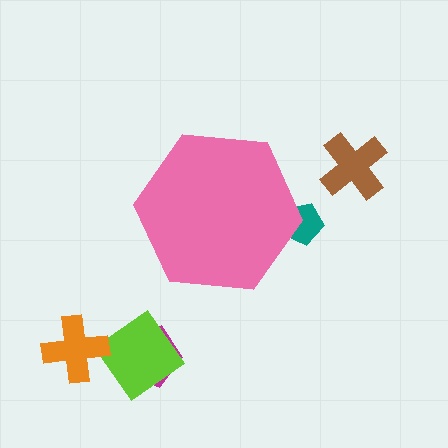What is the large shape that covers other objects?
A pink hexagon.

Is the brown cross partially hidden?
No, the brown cross is fully visible.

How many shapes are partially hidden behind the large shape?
1 shape is partially hidden.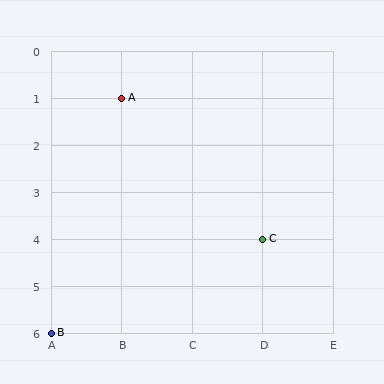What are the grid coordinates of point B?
Point B is at grid coordinates (A, 6).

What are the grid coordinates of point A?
Point A is at grid coordinates (B, 1).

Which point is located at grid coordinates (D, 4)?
Point C is at (D, 4).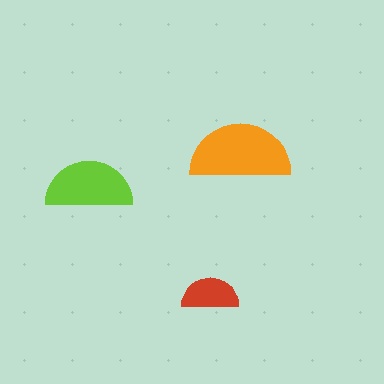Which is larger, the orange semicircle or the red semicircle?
The orange one.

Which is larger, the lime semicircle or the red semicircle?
The lime one.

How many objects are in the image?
There are 3 objects in the image.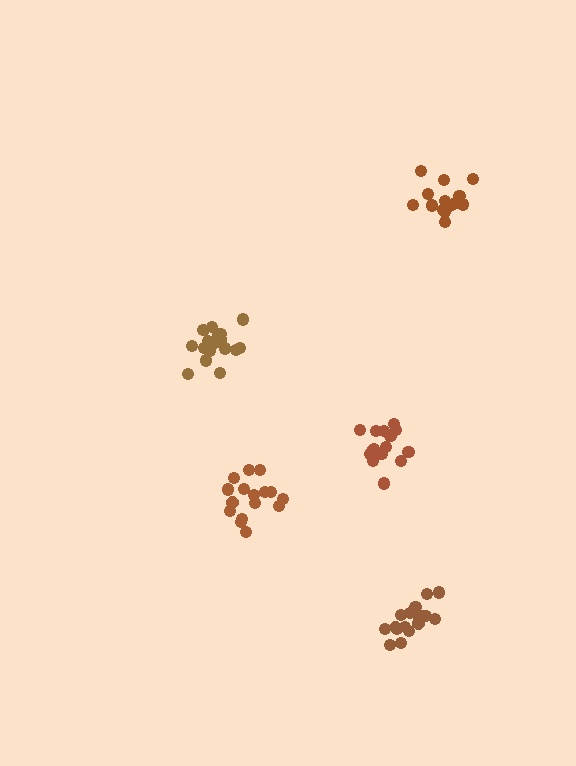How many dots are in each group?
Group 1: 19 dots, Group 2: 17 dots, Group 3: 16 dots, Group 4: 15 dots, Group 5: 16 dots (83 total).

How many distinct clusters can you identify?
There are 5 distinct clusters.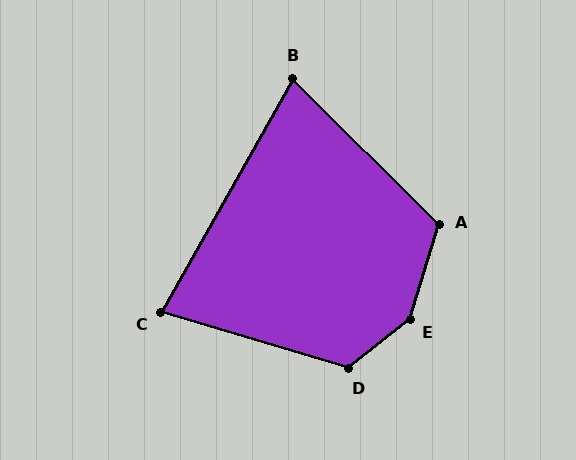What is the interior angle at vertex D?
Approximately 125 degrees (obtuse).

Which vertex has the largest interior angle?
E, at approximately 146 degrees.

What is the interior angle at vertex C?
Approximately 77 degrees (acute).